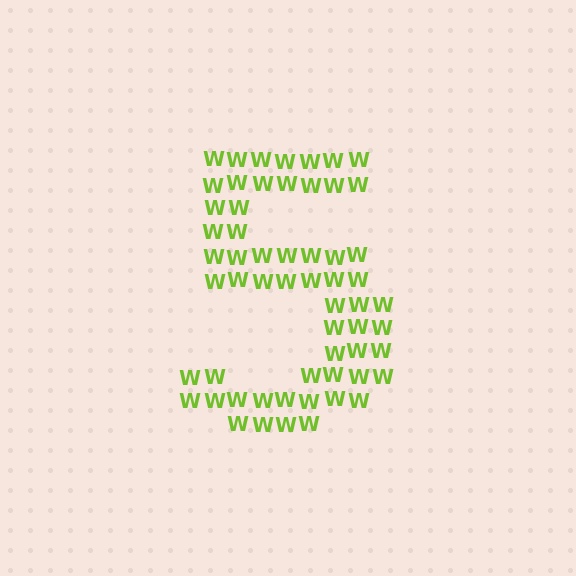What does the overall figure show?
The overall figure shows the digit 5.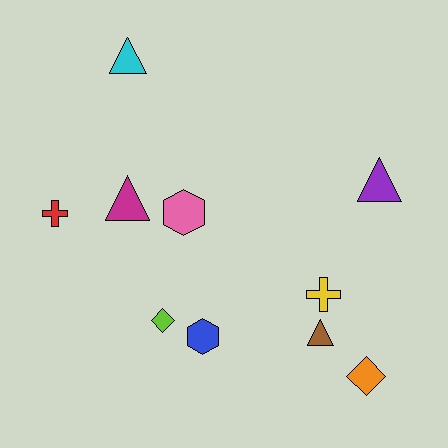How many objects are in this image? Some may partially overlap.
There are 10 objects.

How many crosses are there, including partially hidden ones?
There are 2 crosses.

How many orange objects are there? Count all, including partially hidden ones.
There is 1 orange object.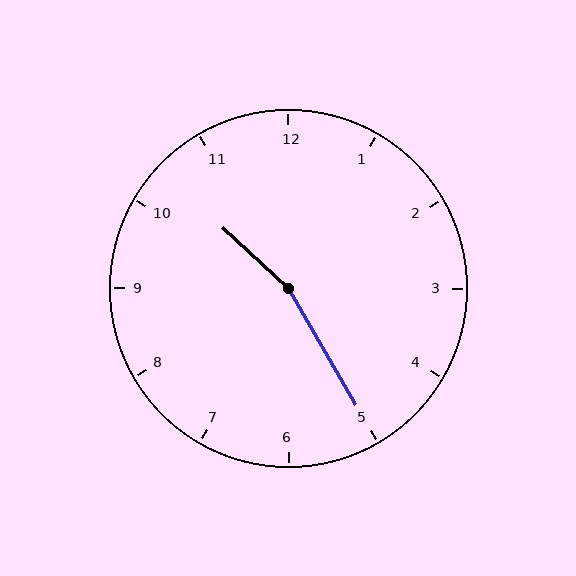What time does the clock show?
10:25.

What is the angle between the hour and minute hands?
Approximately 162 degrees.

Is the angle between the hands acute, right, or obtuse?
It is obtuse.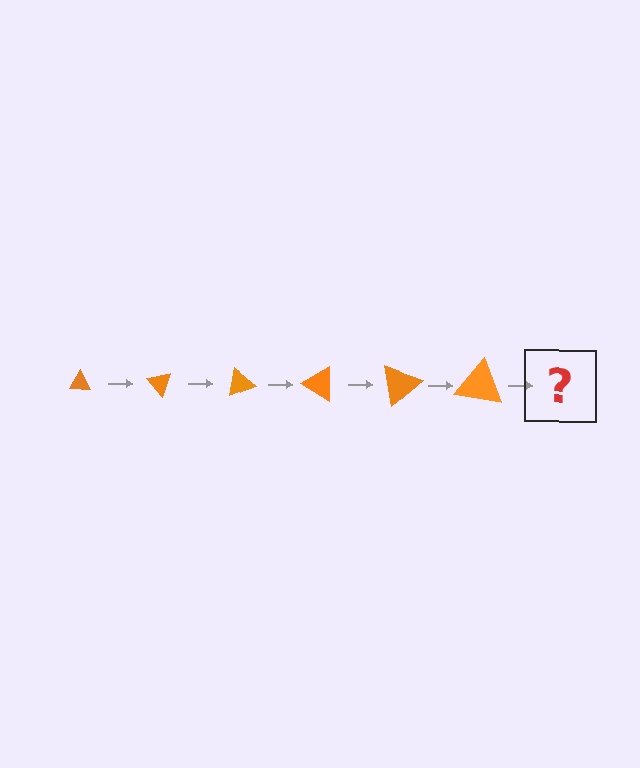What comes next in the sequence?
The next element should be a triangle, larger than the previous one and rotated 300 degrees from the start.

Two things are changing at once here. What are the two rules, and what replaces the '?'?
The two rules are that the triangle grows larger each step and it rotates 50 degrees each step. The '?' should be a triangle, larger than the previous one and rotated 300 degrees from the start.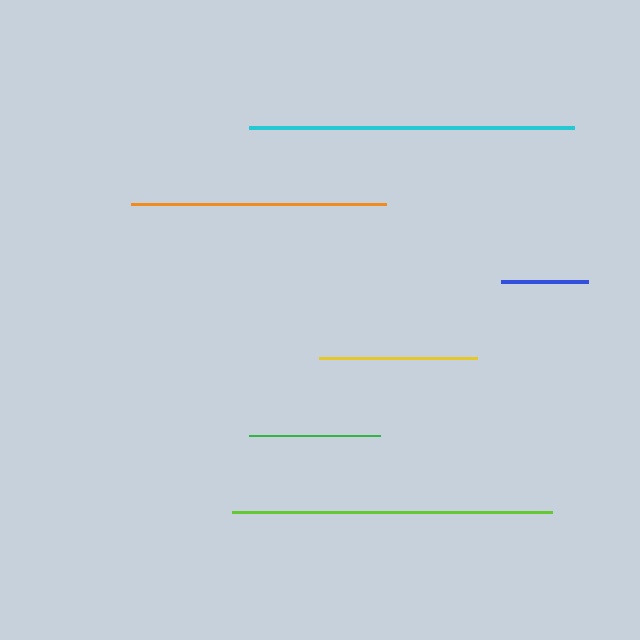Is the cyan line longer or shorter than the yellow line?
The cyan line is longer than the yellow line.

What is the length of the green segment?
The green segment is approximately 131 pixels long.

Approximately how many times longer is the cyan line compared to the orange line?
The cyan line is approximately 1.3 times the length of the orange line.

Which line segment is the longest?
The cyan line is the longest at approximately 324 pixels.